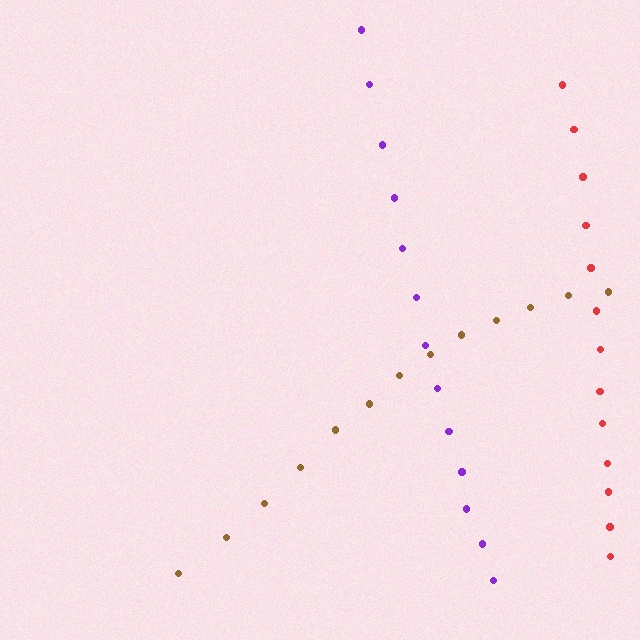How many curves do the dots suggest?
There are 3 distinct paths.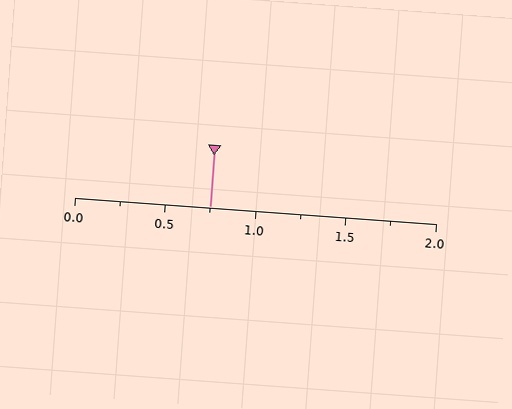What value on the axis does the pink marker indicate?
The marker indicates approximately 0.75.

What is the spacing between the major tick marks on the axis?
The major ticks are spaced 0.5 apart.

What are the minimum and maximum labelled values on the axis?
The axis runs from 0.0 to 2.0.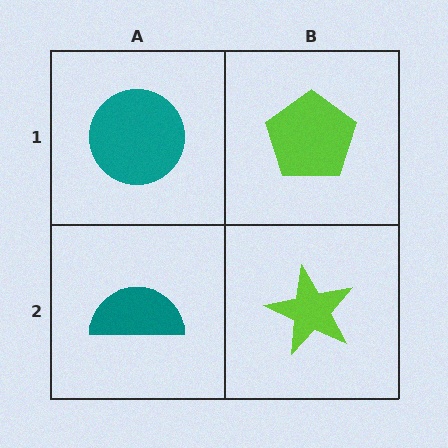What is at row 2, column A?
A teal semicircle.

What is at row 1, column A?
A teal circle.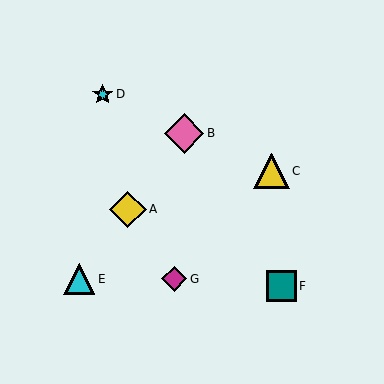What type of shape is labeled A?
Shape A is a yellow diamond.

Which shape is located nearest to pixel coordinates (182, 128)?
The pink diamond (labeled B) at (184, 133) is nearest to that location.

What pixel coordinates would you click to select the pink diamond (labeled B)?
Click at (184, 133) to select the pink diamond B.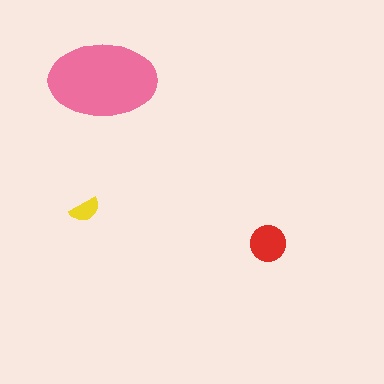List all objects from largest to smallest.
The pink ellipse, the red circle, the yellow semicircle.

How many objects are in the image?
There are 3 objects in the image.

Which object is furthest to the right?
The red circle is rightmost.